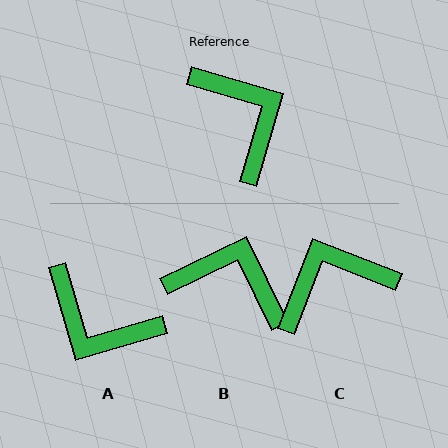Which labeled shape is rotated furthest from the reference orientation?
A, about 147 degrees away.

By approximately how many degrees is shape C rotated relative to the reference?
Approximately 85 degrees counter-clockwise.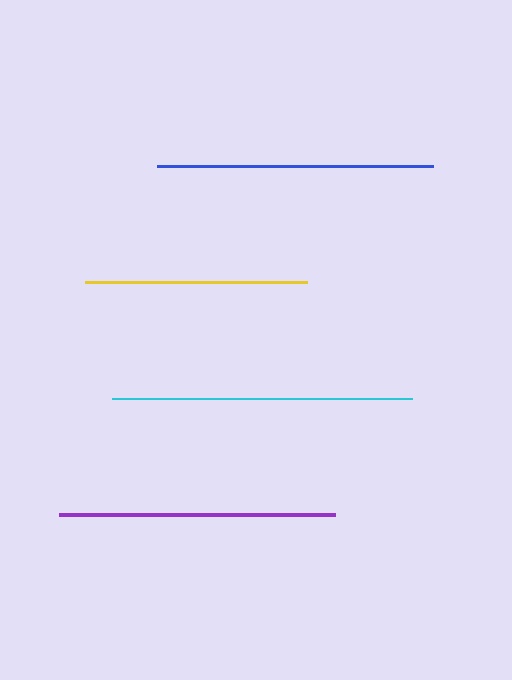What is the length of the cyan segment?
The cyan segment is approximately 301 pixels long.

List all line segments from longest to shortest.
From longest to shortest: cyan, blue, purple, yellow.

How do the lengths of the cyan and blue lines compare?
The cyan and blue lines are approximately the same length.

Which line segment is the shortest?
The yellow line is the shortest at approximately 222 pixels.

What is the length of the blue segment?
The blue segment is approximately 276 pixels long.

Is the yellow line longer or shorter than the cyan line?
The cyan line is longer than the yellow line.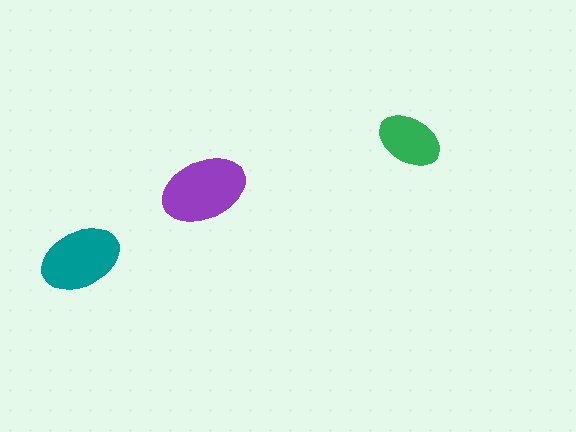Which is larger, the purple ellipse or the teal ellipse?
The purple one.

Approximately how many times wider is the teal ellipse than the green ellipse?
About 1.5 times wider.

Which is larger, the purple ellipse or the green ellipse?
The purple one.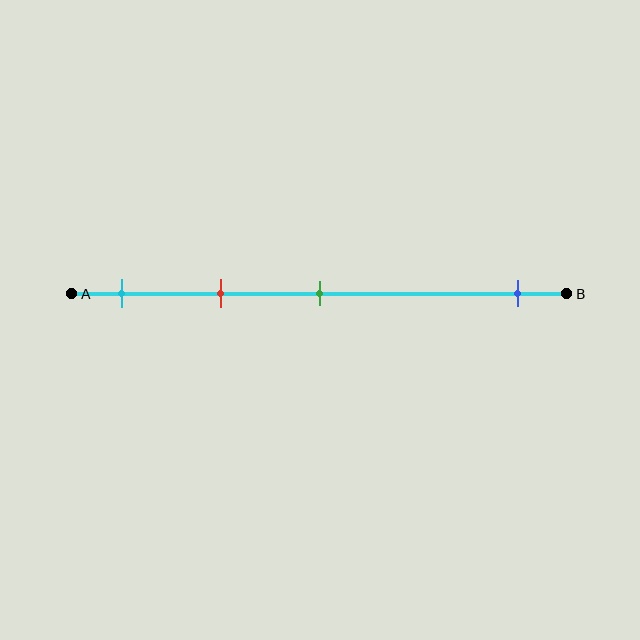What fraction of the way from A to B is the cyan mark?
The cyan mark is approximately 10% (0.1) of the way from A to B.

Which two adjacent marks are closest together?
The cyan and red marks are the closest adjacent pair.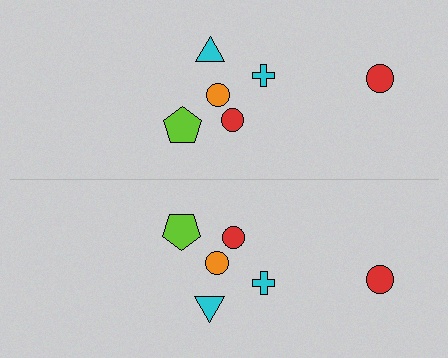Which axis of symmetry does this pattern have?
The pattern has a horizontal axis of symmetry running through the center of the image.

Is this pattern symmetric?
Yes, this pattern has bilateral (reflection) symmetry.